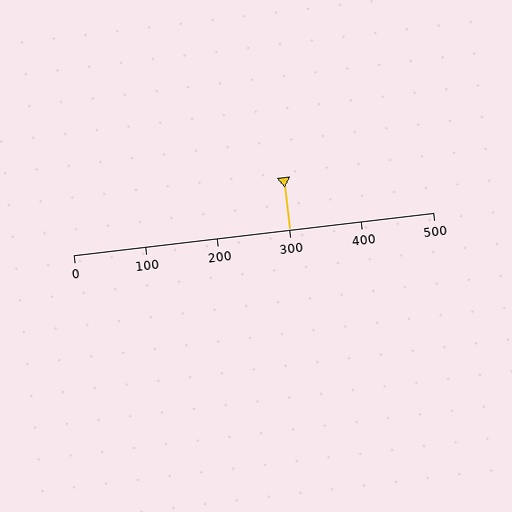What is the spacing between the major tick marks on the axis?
The major ticks are spaced 100 apart.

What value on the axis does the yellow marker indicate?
The marker indicates approximately 300.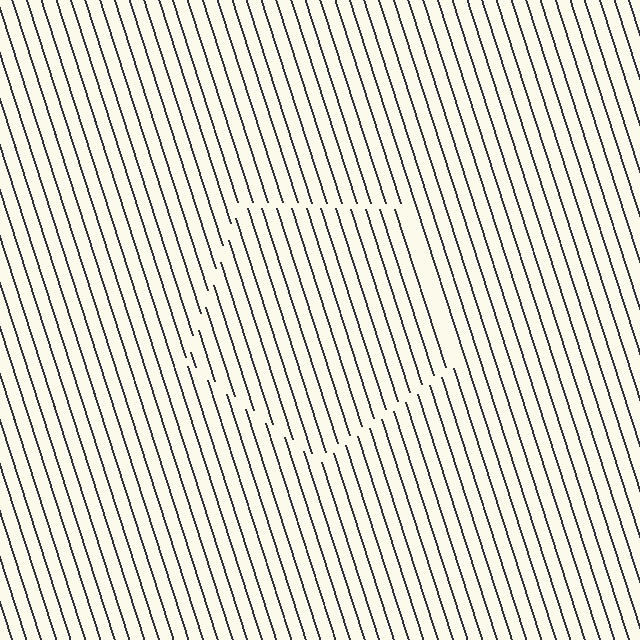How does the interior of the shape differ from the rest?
The interior of the shape contains the same grating, shifted by half a period — the contour is defined by the phase discontinuity where line-ends from the inner and outer gratings abut.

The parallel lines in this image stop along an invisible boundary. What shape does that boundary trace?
An illusory pentagon. The interior of the shape contains the same grating, shifted by half a period — the contour is defined by the phase discontinuity where line-ends from the inner and outer gratings abut.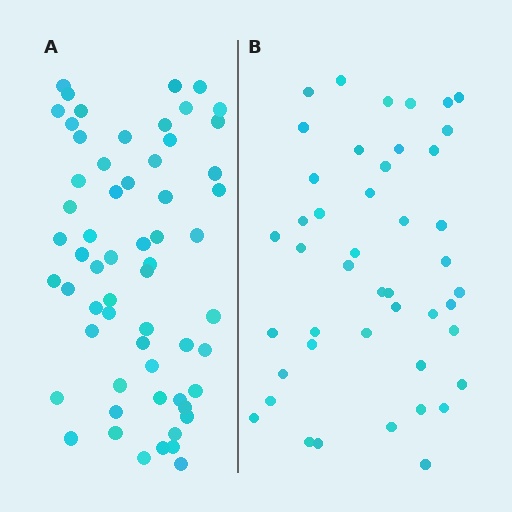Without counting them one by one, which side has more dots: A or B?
Region A (the left region) has more dots.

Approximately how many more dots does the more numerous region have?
Region A has approximately 15 more dots than region B.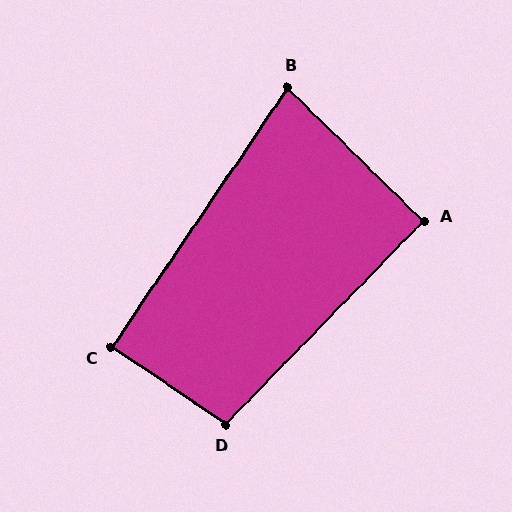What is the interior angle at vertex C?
Approximately 90 degrees (approximately right).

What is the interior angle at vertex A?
Approximately 90 degrees (approximately right).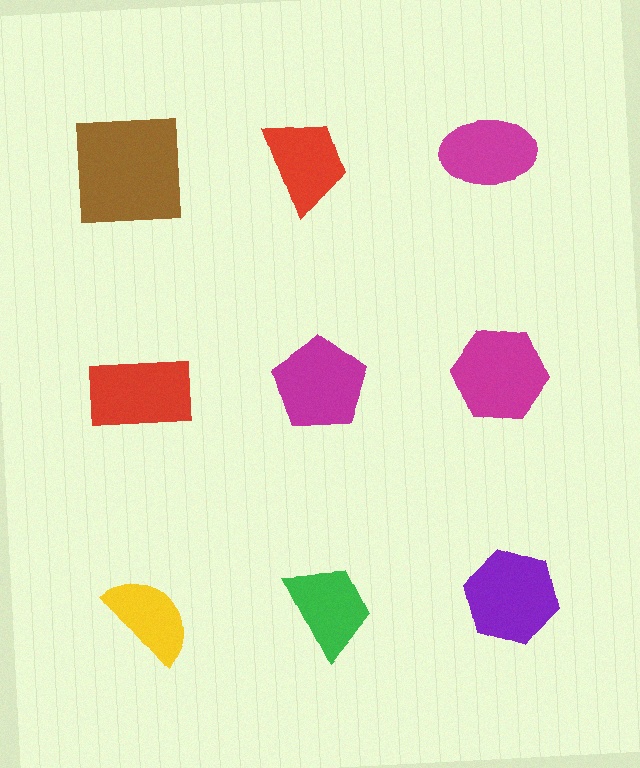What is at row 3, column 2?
A green trapezoid.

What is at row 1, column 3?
A magenta ellipse.